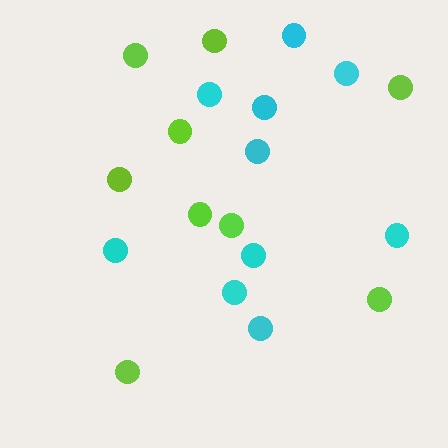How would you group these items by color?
There are 2 groups: one group of cyan circles (10) and one group of lime circles (9).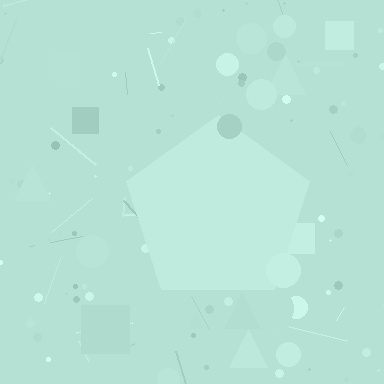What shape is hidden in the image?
A pentagon is hidden in the image.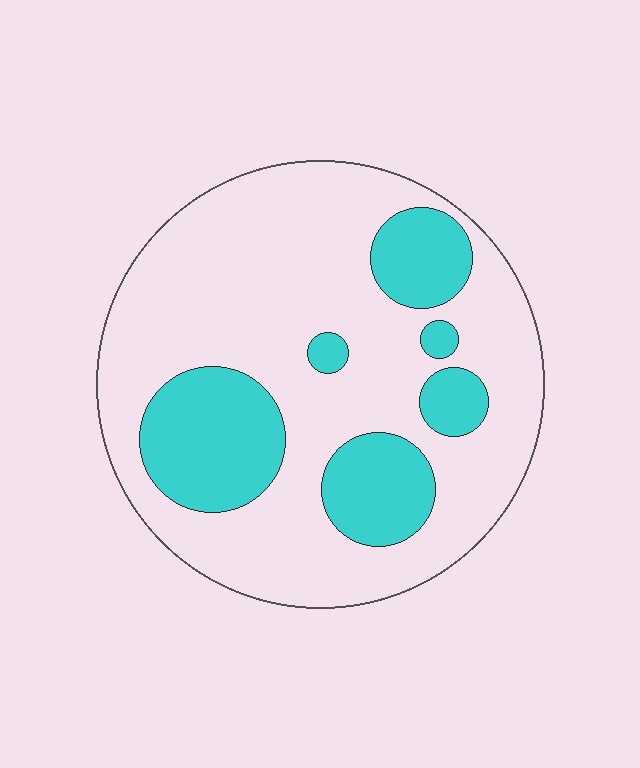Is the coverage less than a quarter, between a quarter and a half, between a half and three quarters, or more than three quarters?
Between a quarter and a half.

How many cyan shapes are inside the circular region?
6.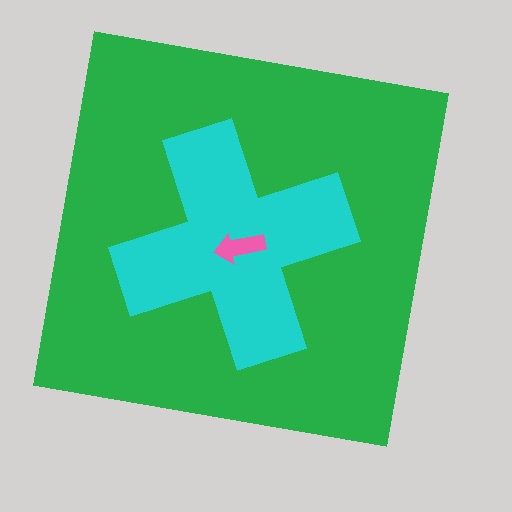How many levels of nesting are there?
3.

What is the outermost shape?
The green square.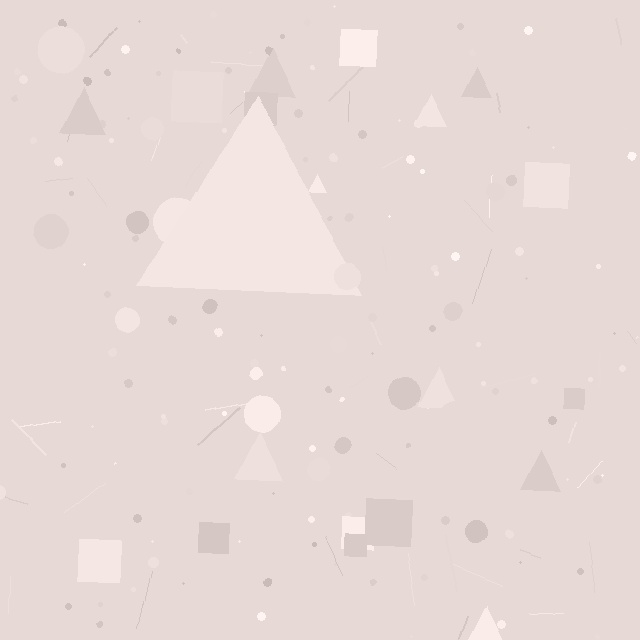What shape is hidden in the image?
A triangle is hidden in the image.